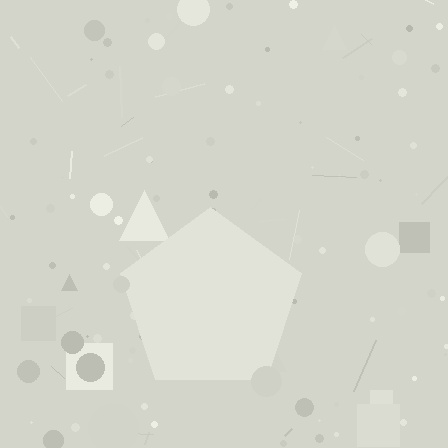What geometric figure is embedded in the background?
A pentagon is embedded in the background.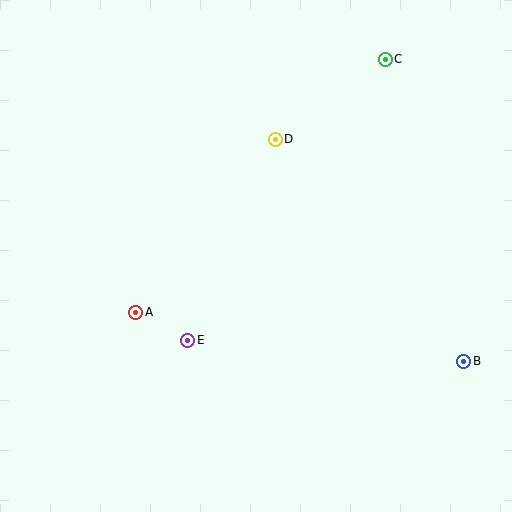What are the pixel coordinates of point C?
Point C is at (385, 59).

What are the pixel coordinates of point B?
Point B is at (464, 361).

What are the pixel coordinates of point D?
Point D is at (275, 139).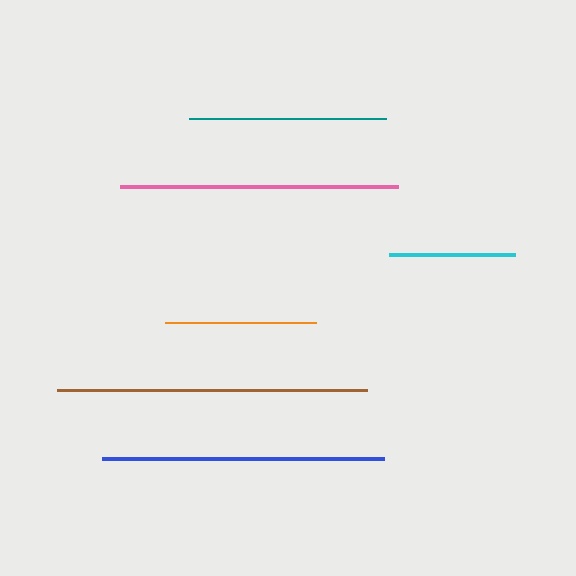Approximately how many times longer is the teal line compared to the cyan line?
The teal line is approximately 1.6 times the length of the cyan line.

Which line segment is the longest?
The brown line is the longest at approximately 311 pixels.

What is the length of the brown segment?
The brown segment is approximately 311 pixels long.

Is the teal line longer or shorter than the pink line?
The pink line is longer than the teal line.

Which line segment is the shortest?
The cyan line is the shortest at approximately 126 pixels.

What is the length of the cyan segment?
The cyan segment is approximately 126 pixels long.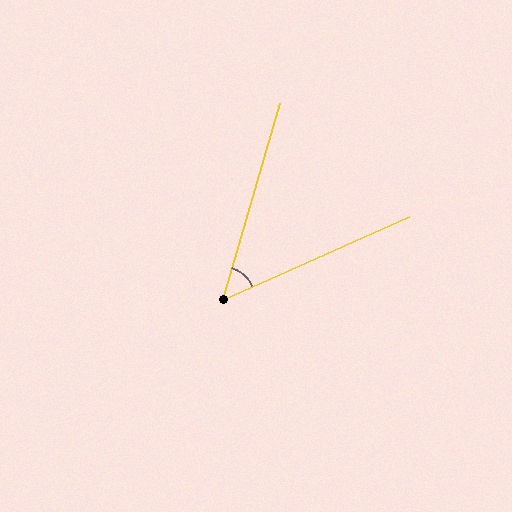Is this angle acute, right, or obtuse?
It is acute.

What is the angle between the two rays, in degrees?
Approximately 50 degrees.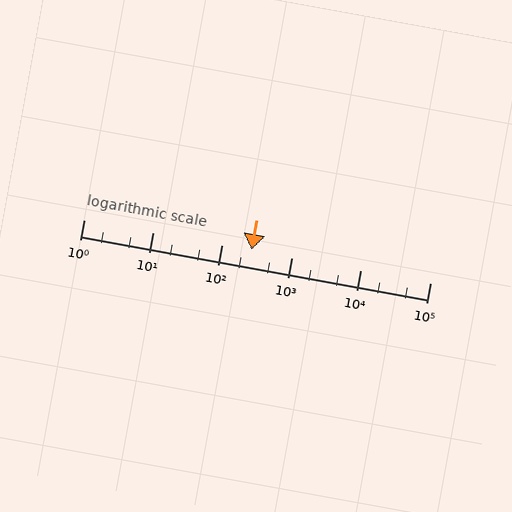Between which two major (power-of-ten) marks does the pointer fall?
The pointer is between 100 and 1000.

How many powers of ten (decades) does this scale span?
The scale spans 5 decades, from 1 to 100000.